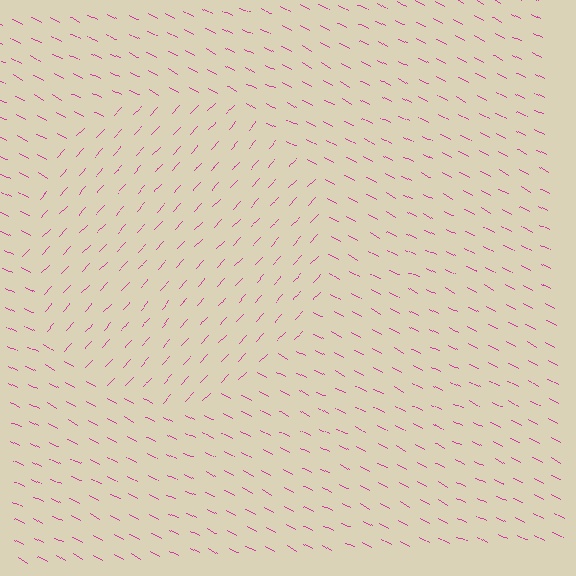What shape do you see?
I see a circle.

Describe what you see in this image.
The image is filled with small magenta line segments. A circle region in the image has lines oriented differently from the surrounding lines, creating a visible texture boundary.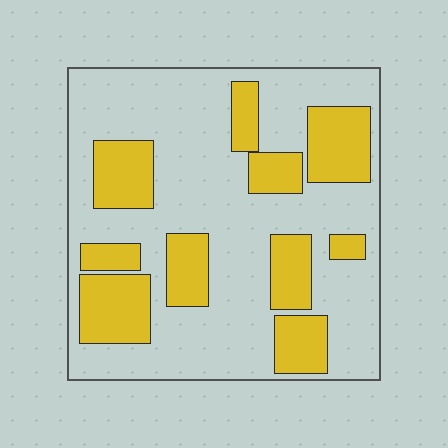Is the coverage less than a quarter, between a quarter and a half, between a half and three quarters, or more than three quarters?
Between a quarter and a half.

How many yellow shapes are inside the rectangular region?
10.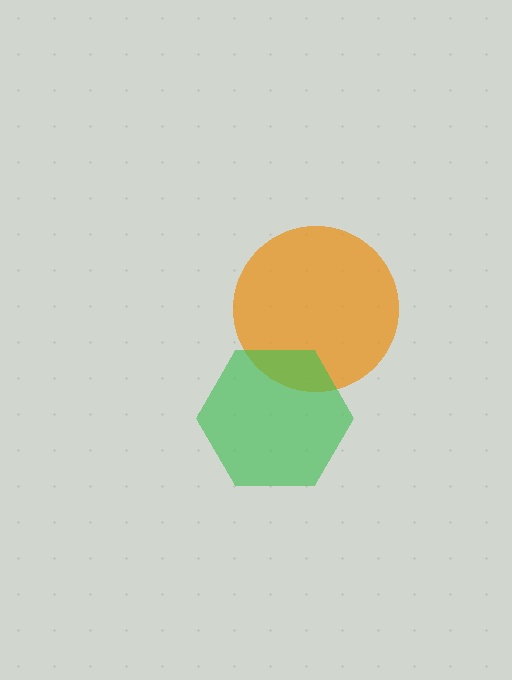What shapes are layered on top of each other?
The layered shapes are: an orange circle, a green hexagon.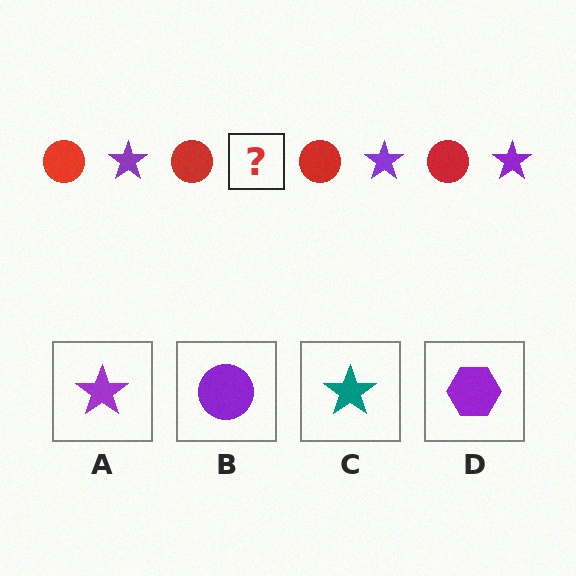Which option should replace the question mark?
Option A.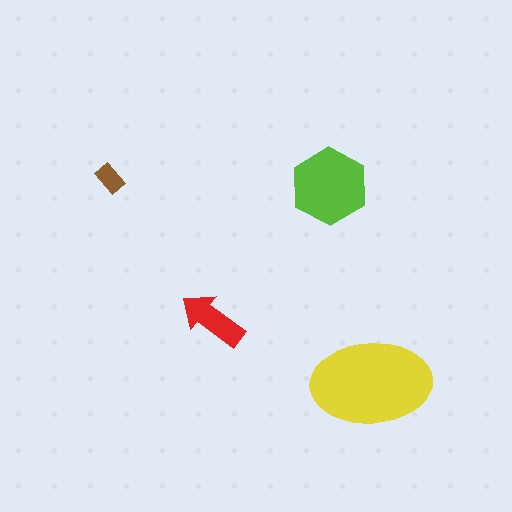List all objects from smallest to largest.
The brown rectangle, the red arrow, the lime hexagon, the yellow ellipse.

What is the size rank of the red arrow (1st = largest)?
3rd.